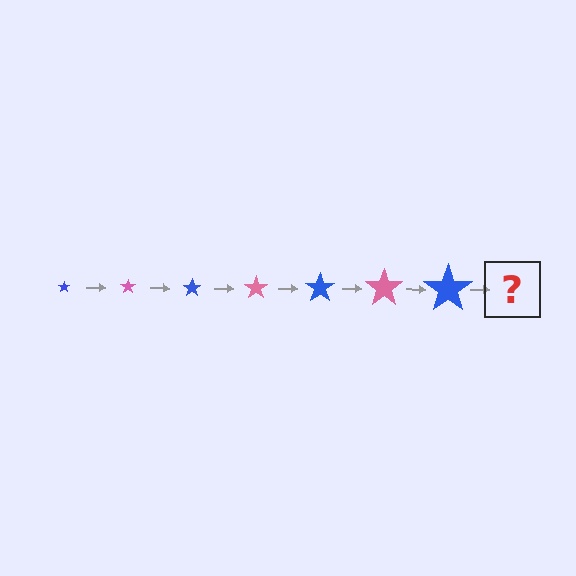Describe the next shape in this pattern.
It should be a pink star, larger than the previous one.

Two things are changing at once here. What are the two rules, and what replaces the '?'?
The two rules are that the star grows larger each step and the color cycles through blue and pink. The '?' should be a pink star, larger than the previous one.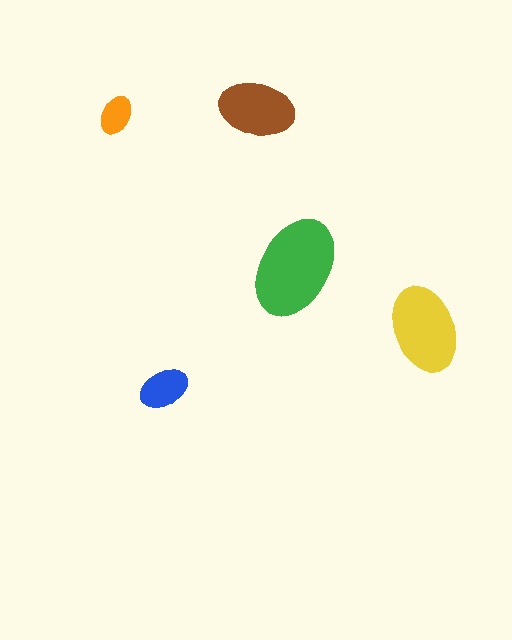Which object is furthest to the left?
The orange ellipse is leftmost.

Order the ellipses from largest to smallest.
the green one, the yellow one, the brown one, the blue one, the orange one.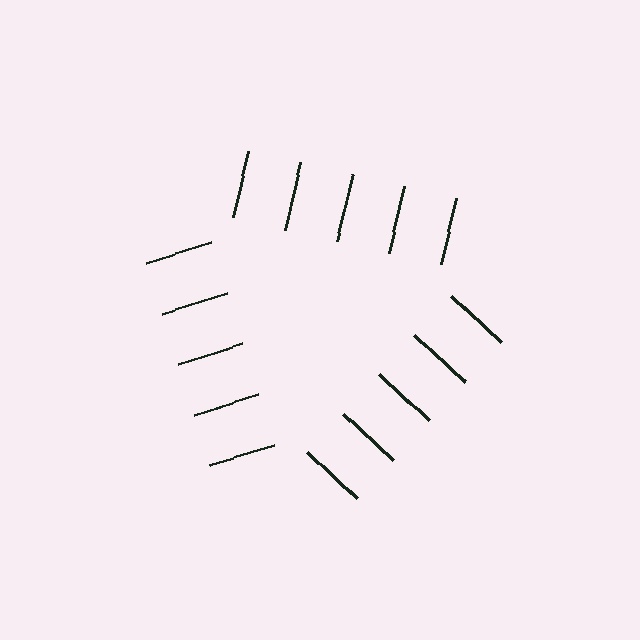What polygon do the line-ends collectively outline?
An illusory triangle — the line segments terminate on its edges but no continuous stroke is drawn.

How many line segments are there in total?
15 — 5 along each of the 3 edges.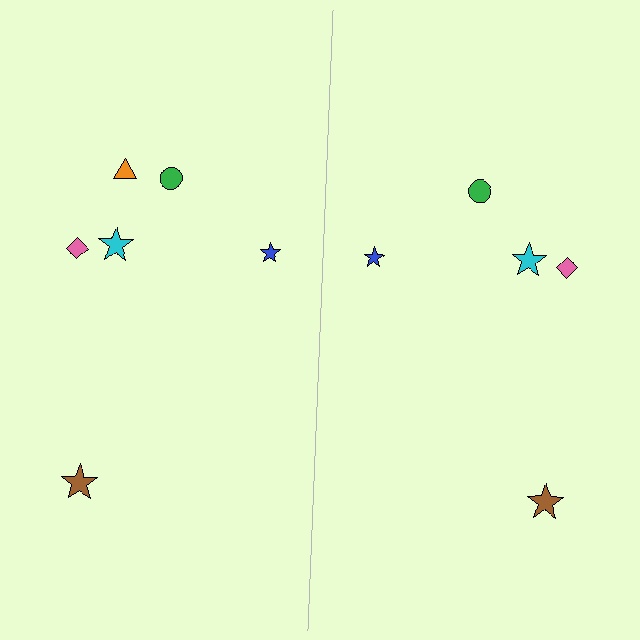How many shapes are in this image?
There are 11 shapes in this image.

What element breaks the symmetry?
A orange triangle is missing from the right side.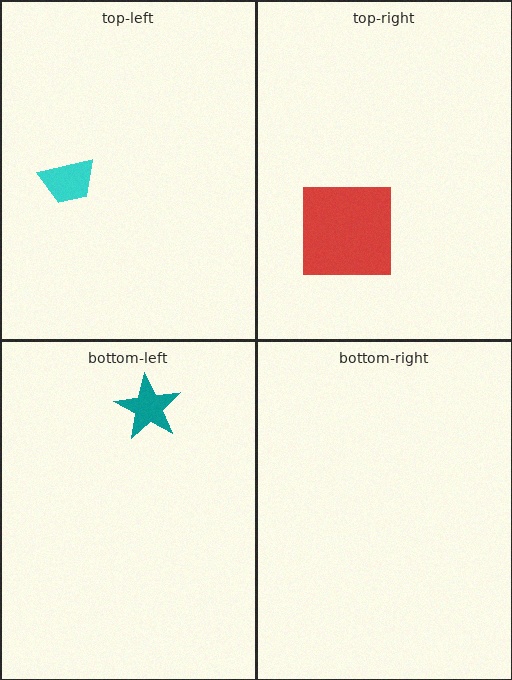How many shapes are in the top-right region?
1.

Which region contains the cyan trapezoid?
The top-left region.